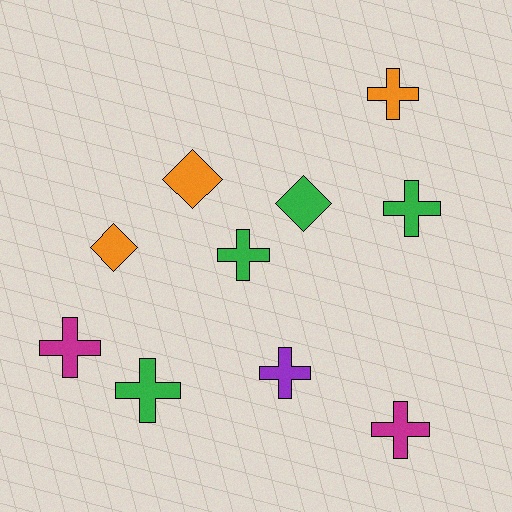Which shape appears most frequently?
Cross, with 7 objects.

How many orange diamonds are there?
There are 2 orange diamonds.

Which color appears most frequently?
Green, with 4 objects.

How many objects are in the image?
There are 10 objects.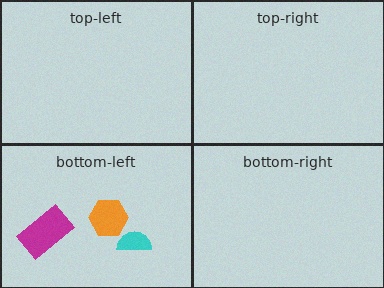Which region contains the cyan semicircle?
The bottom-left region.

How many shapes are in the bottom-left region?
3.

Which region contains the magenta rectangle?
The bottom-left region.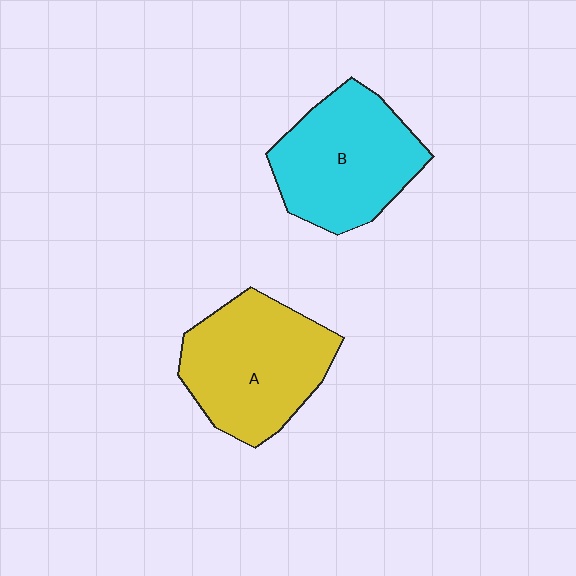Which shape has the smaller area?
Shape B (cyan).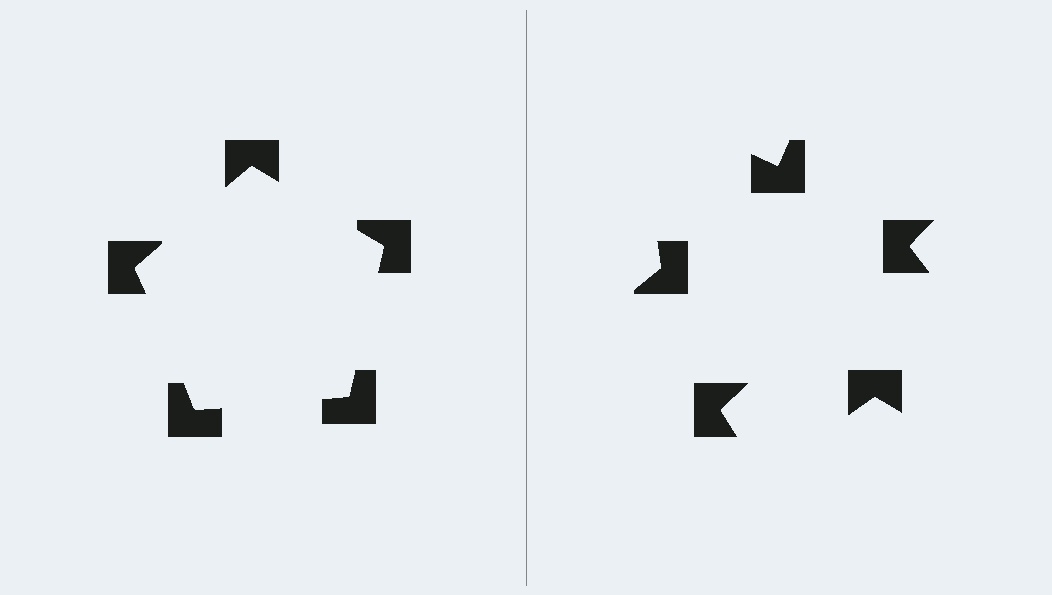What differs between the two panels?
The notched squares are positioned identically on both sides; only the wedge orientations differ. On the left they align to a pentagon; on the right they are misaligned.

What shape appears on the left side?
An illusory pentagon.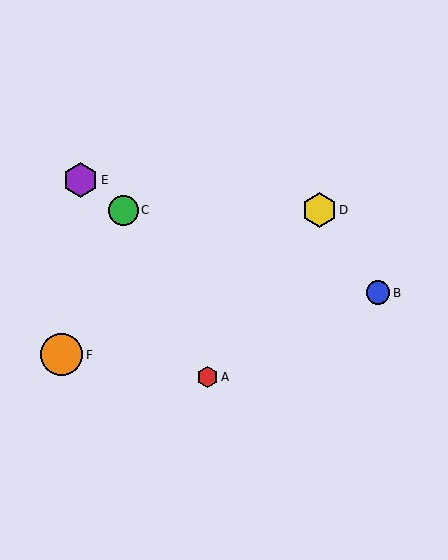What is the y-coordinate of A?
Object A is at y≈377.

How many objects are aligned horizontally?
2 objects (C, D) are aligned horizontally.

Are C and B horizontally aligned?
No, C is at y≈210 and B is at y≈293.